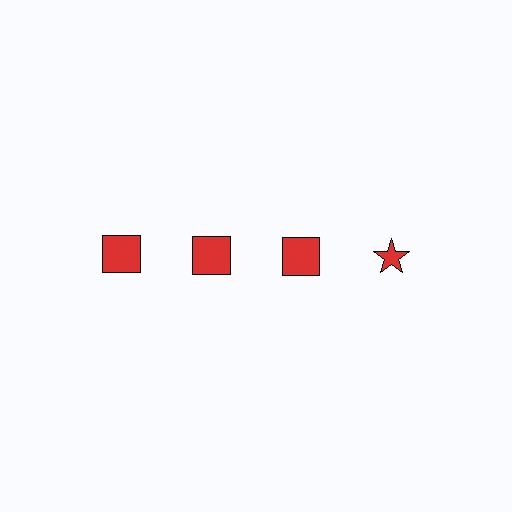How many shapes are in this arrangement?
There are 4 shapes arranged in a grid pattern.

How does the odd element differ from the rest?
It has a different shape: star instead of square.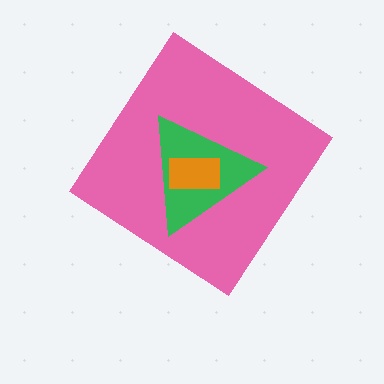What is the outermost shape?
The pink diamond.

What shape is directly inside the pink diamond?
The green triangle.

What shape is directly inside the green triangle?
The orange rectangle.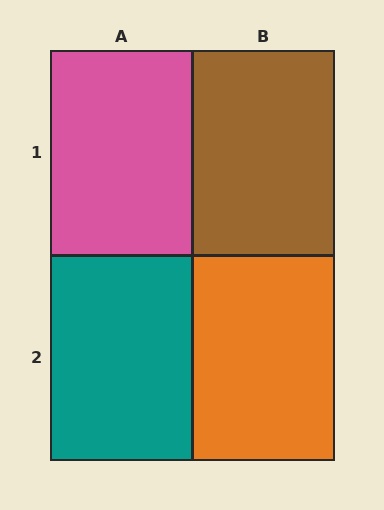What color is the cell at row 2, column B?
Orange.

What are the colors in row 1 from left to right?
Pink, brown.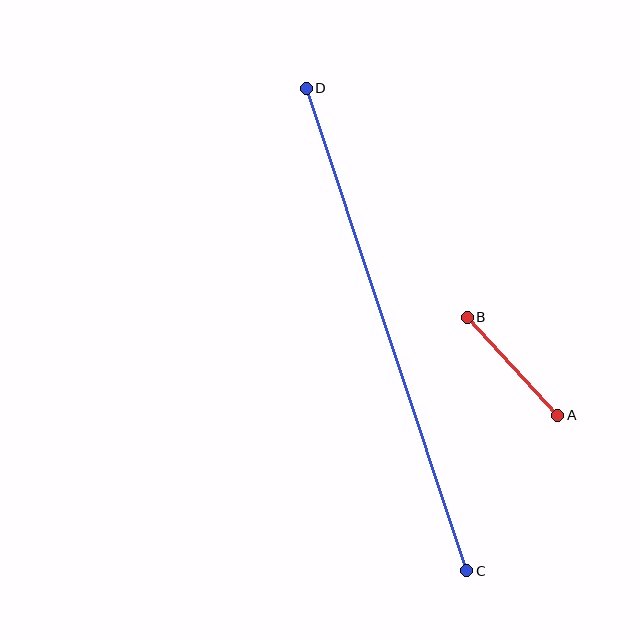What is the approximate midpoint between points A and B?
The midpoint is at approximately (513, 366) pixels.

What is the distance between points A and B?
The distance is approximately 133 pixels.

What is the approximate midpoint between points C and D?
The midpoint is at approximately (386, 330) pixels.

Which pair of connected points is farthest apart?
Points C and D are farthest apart.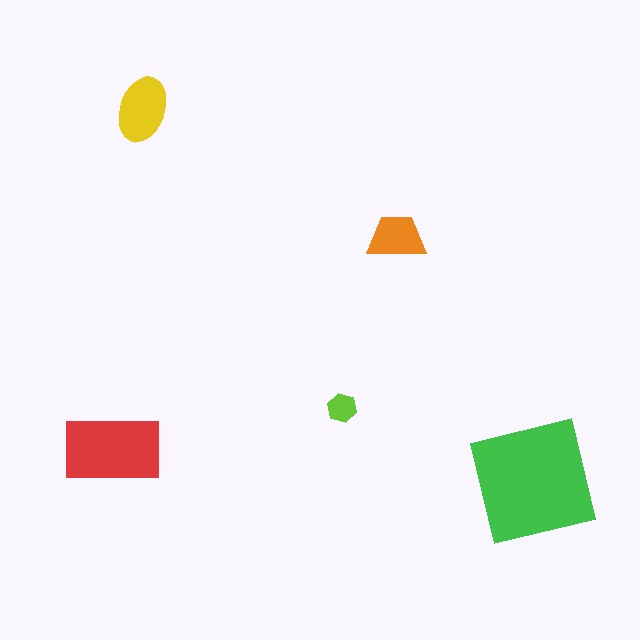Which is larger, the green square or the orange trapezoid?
The green square.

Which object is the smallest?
The lime hexagon.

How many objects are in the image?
There are 5 objects in the image.